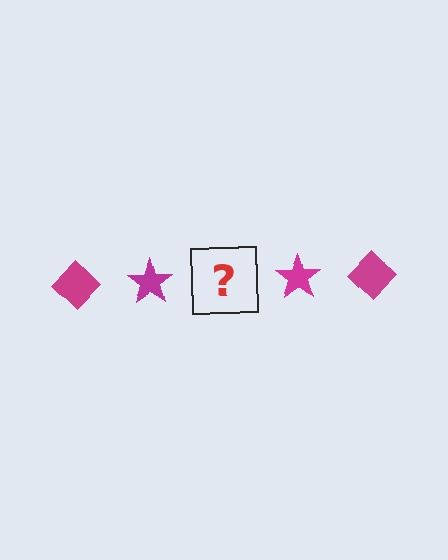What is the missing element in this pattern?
The missing element is a magenta diamond.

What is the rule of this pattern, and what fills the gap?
The rule is that the pattern cycles through diamond, star shapes in magenta. The gap should be filled with a magenta diamond.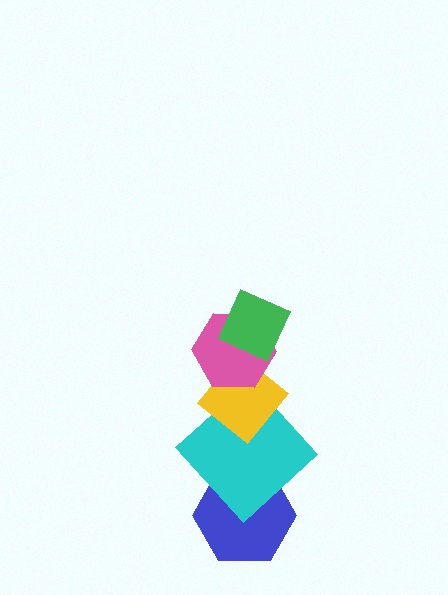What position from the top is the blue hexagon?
The blue hexagon is 5th from the top.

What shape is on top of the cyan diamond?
The yellow diamond is on top of the cyan diamond.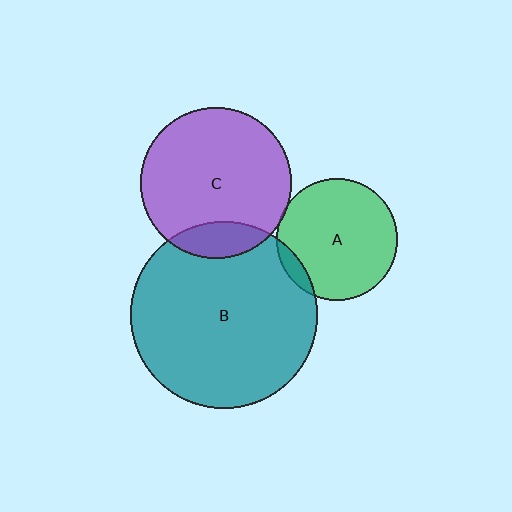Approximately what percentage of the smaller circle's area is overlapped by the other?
Approximately 15%.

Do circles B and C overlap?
Yes.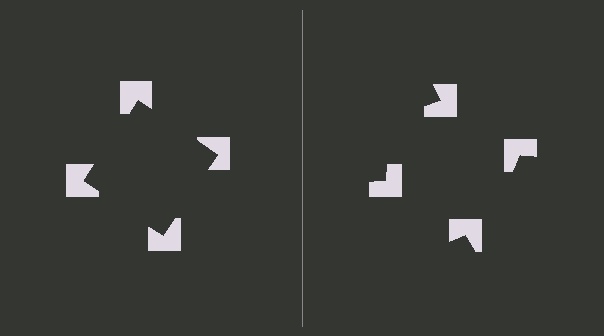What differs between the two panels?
The notched squares are positioned identically on both sides; only the wedge orientations differ. On the left they align to a square; on the right they are misaligned.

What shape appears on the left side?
An illusory square.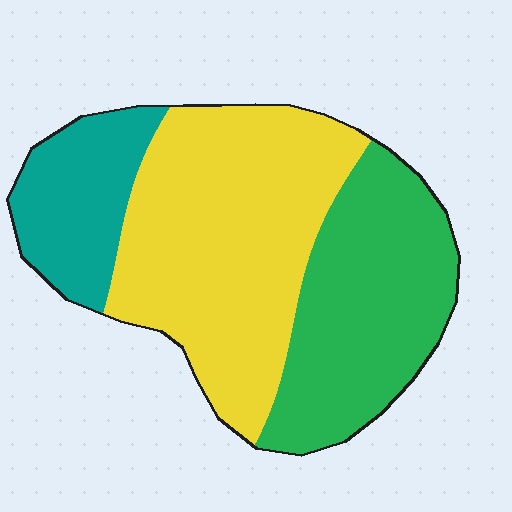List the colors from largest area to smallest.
From largest to smallest: yellow, green, teal.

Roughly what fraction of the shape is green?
Green takes up between a third and a half of the shape.